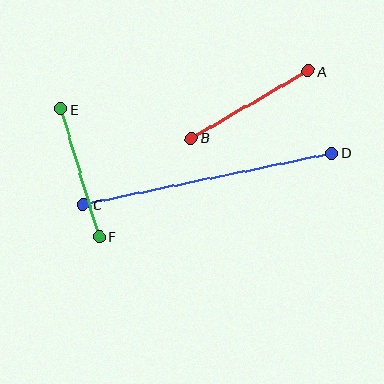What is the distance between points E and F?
The distance is approximately 133 pixels.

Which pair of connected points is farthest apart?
Points C and D are farthest apart.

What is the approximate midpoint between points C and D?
The midpoint is at approximately (208, 179) pixels.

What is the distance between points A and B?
The distance is approximately 135 pixels.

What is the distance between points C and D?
The distance is approximately 254 pixels.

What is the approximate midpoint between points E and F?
The midpoint is at approximately (80, 173) pixels.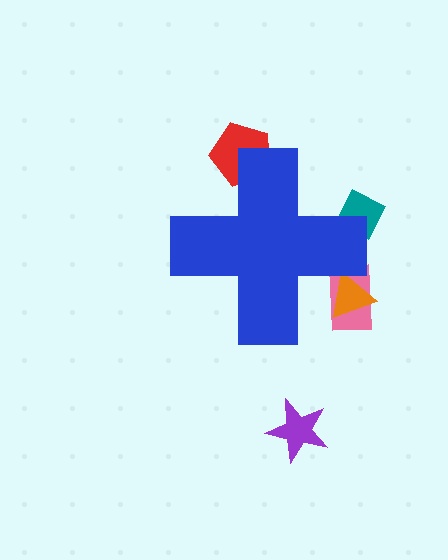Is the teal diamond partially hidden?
Yes, the teal diamond is partially hidden behind the blue cross.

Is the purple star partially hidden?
No, the purple star is fully visible.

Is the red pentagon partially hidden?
Yes, the red pentagon is partially hidden behind the blue cross.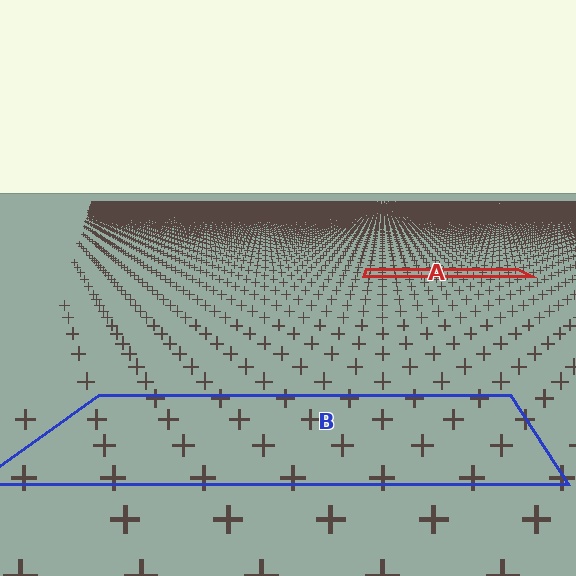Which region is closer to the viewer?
Region B is closer. The texture elements there are larger and more spread out.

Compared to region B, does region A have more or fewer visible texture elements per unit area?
Region A has more texture elements per unit area — they are packed more densely because it is farther away.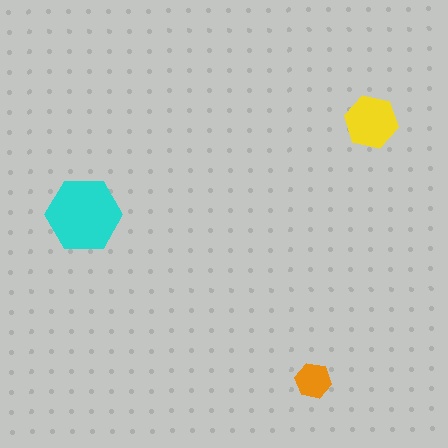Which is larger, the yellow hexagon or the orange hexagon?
The yellow one.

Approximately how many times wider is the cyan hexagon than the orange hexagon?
About 2 times wider.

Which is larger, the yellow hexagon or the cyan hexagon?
The cyan one.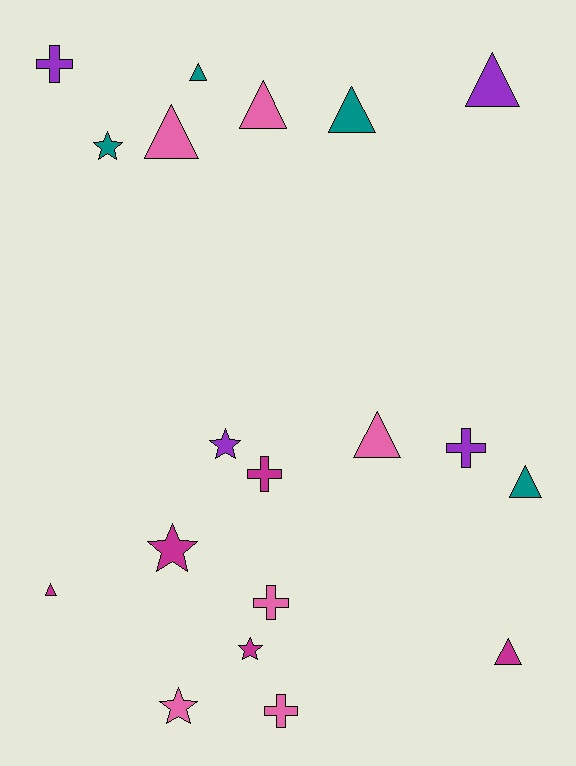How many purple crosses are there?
There are 2 purple crosses.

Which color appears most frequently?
Pink, with 6 objects.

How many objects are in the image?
There are 19 objects.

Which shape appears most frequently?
Triangle, with 9 objects.